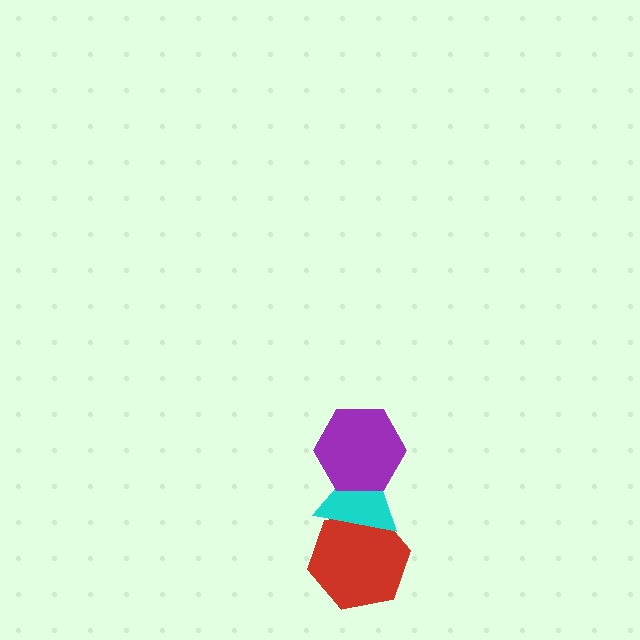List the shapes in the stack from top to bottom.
From top to bottom: the purple hexagon, the cyan triangle, the red hexagon.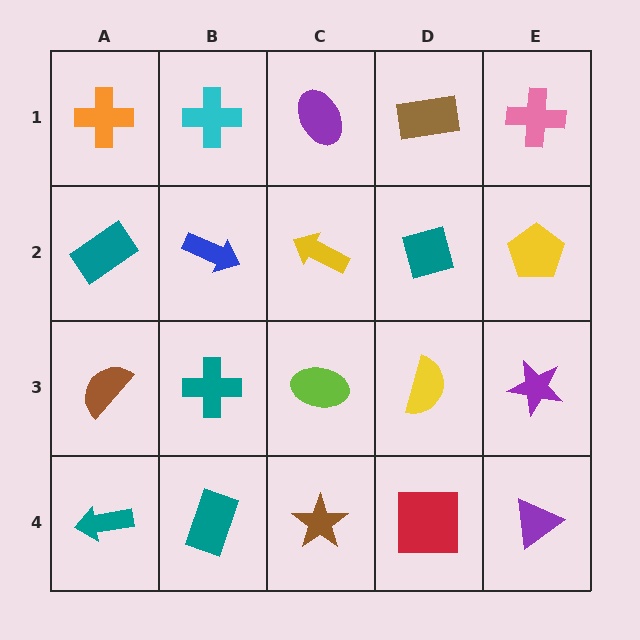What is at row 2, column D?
A teal square.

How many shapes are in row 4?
5 shapes.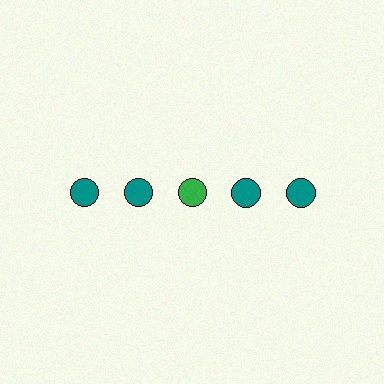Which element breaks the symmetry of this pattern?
The green circle in the top row, center column breaks the symmetry. All other shapes are teal circles.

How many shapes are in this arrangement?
There are 5 shapes arranged in a grid pattern.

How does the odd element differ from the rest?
It has a different color: green instead of teal.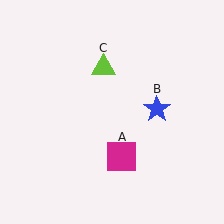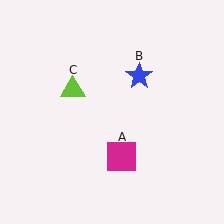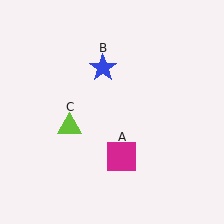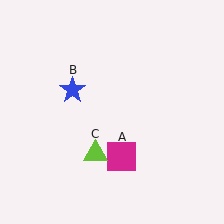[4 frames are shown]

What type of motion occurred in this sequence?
The blue star (object B), lime triangle (object C) rotated counterclockwise around the center of the scene.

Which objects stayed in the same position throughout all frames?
Magenta square (object A) remained stationary.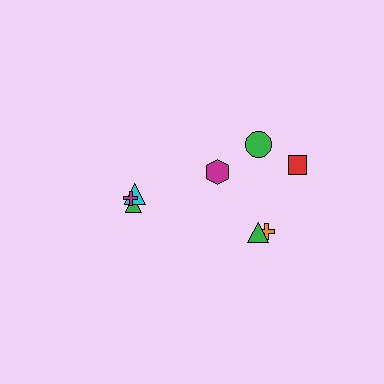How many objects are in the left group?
There are 3 objects.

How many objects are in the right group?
There are 5 objects.